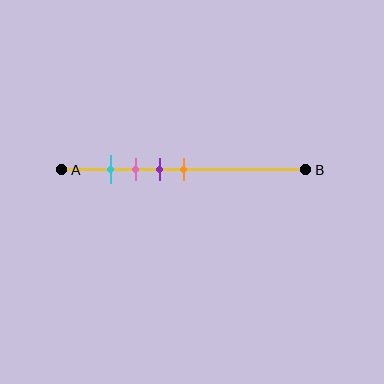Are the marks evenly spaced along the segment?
Yes, the marks are approximately evenly spaced.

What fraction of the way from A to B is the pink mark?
The pink mark is approximately 30% (0.3) of the way from A to B.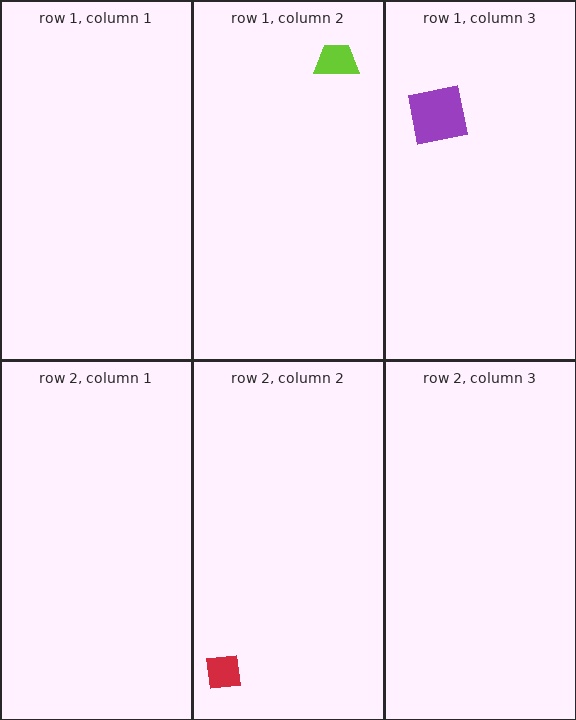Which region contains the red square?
The row 2, column 2 region.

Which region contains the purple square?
The row 1, column 3 region.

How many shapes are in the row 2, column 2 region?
1.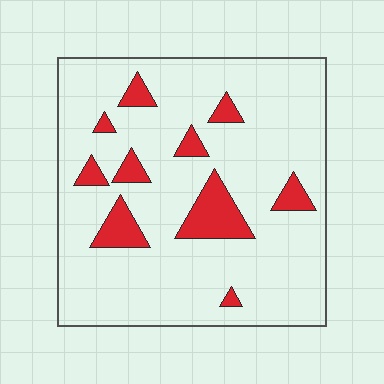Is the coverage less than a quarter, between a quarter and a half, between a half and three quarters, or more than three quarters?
Less than a quarter.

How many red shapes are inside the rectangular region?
10.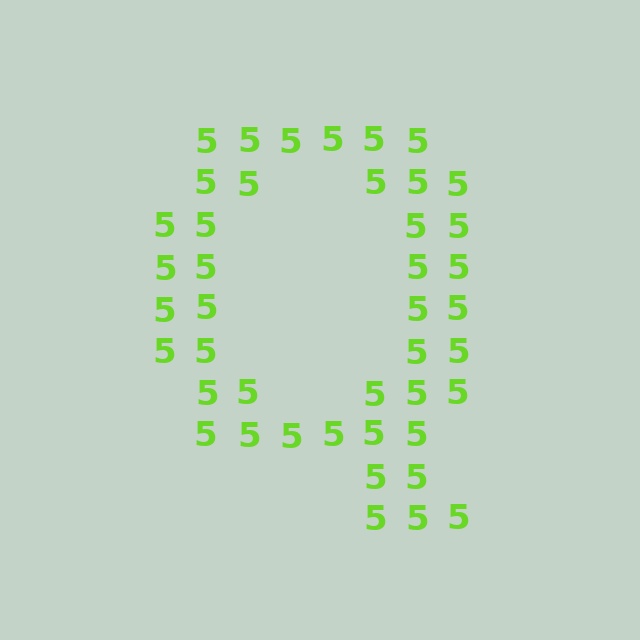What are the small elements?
The small elements are digit 5's.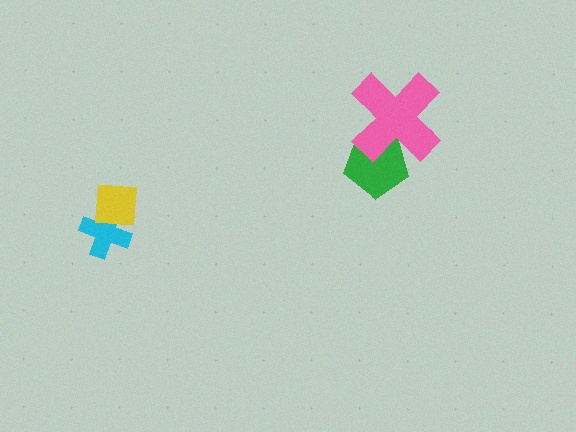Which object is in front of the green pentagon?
The pink cross is in front of the green pentagon.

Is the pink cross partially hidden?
No, no other shape covers it.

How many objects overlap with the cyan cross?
1 object overlaps with the cyan cross.